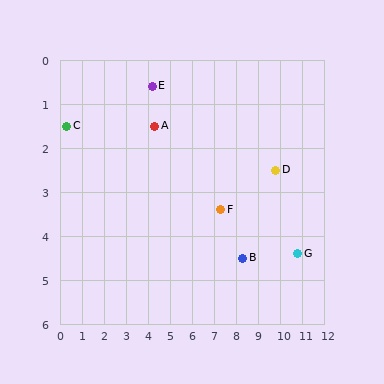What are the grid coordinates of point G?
Point G is at approximately (10.8, 4.4).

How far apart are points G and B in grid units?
Points G and B are about 2.5 grid units apart.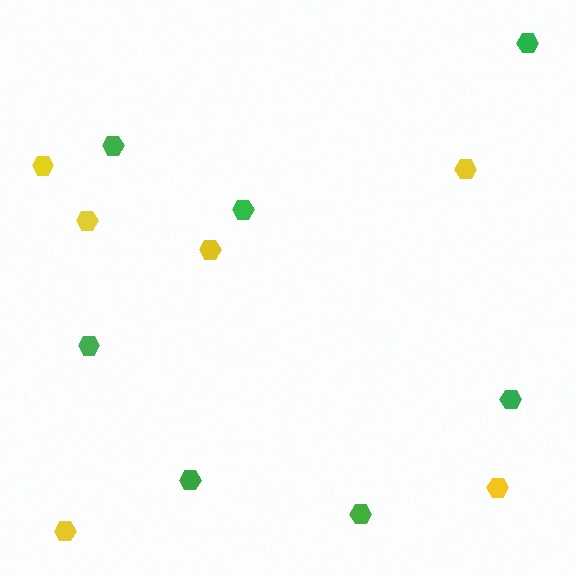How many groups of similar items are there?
There are 2 groups: one group of yellow hexagons (6) and one group of green hexagons (7).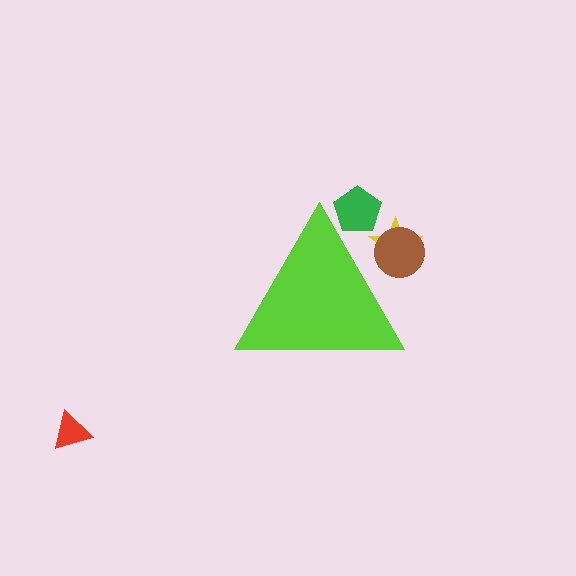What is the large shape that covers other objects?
A lime triangle.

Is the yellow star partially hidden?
Yes, the yellow star is partially hidden behind the lime triangle.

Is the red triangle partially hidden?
No, the red triangle is fully visible.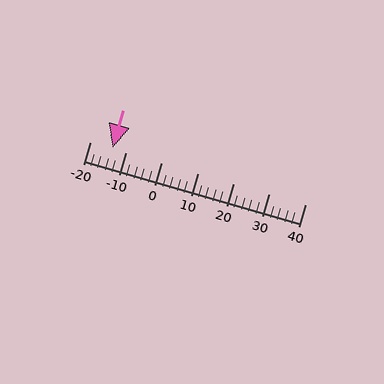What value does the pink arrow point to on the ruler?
The pink arrow points to approximately -14.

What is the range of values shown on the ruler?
The ruler shows values from -20 to 40.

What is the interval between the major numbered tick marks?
The major tick marks are spaced 10 units apart.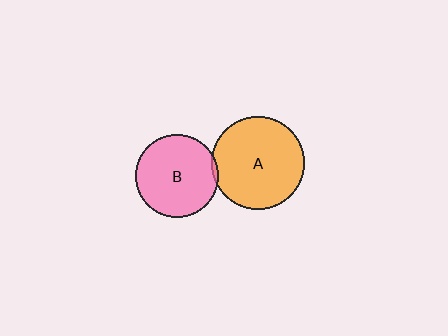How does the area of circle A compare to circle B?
Approximately 1.3 times.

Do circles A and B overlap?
Yes.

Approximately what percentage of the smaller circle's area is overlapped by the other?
Approximately 5%.